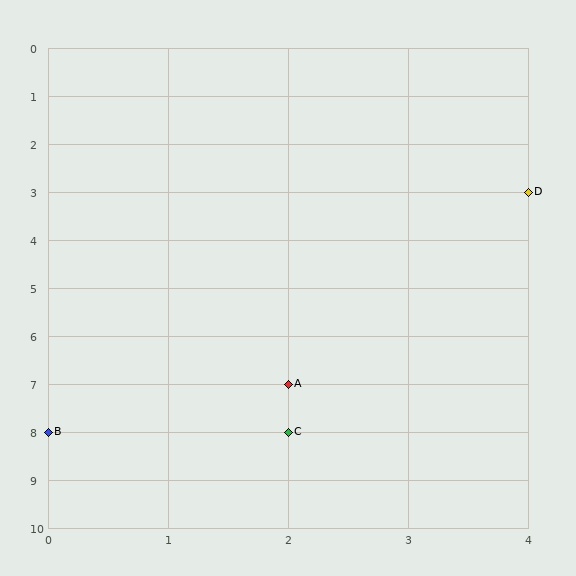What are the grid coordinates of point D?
Point D is at grid coordinates (4, 3).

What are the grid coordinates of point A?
Point A is at grid coordinates (2, 7).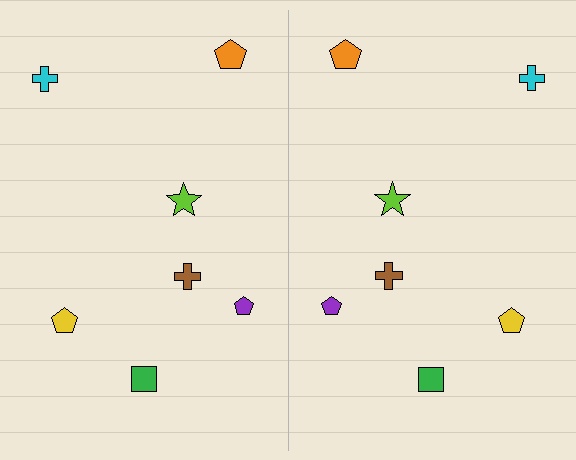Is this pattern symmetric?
Yes, this pattern has bilateral (reflection) symmetry.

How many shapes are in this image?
There are 14 shapes in this image.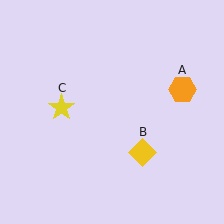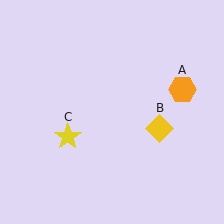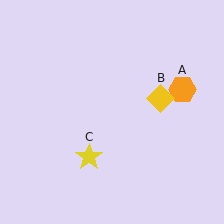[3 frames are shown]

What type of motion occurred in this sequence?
The yellow diamond (object B), yellow star (object C) rotated counterclockwise around the center of the scene.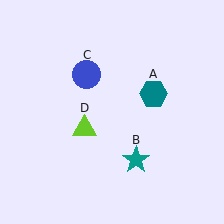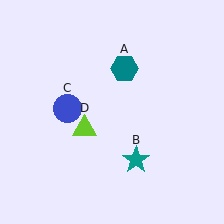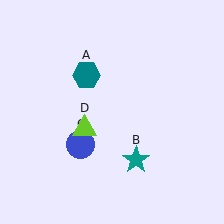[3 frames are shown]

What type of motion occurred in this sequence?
The teal hexagon (object A), blue circle (object C) rotated counterclockwise around the center of the scene.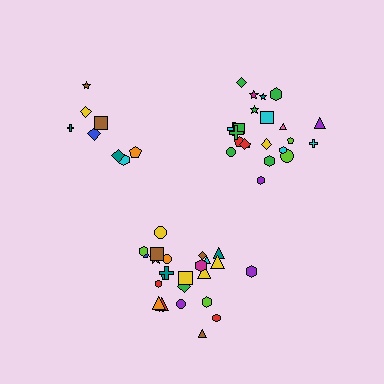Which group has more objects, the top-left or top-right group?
The top-right group.